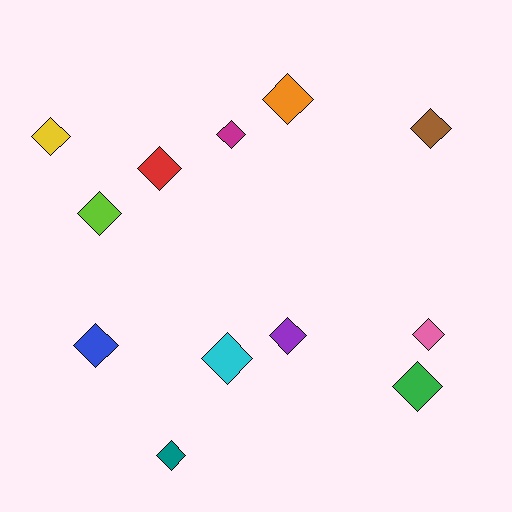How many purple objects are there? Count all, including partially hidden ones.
There is 1 purple object.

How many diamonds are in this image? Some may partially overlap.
There are 12 diamonds.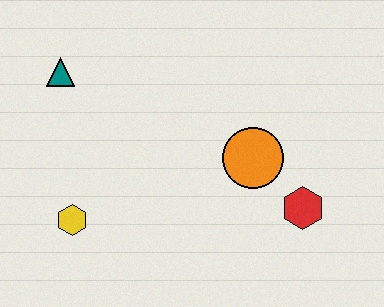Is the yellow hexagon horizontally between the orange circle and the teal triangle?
Yes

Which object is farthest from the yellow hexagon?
The red hexagon is farthest from the yellow hexagon.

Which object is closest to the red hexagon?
The orange circle is closest to the red hexagon.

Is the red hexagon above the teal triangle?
No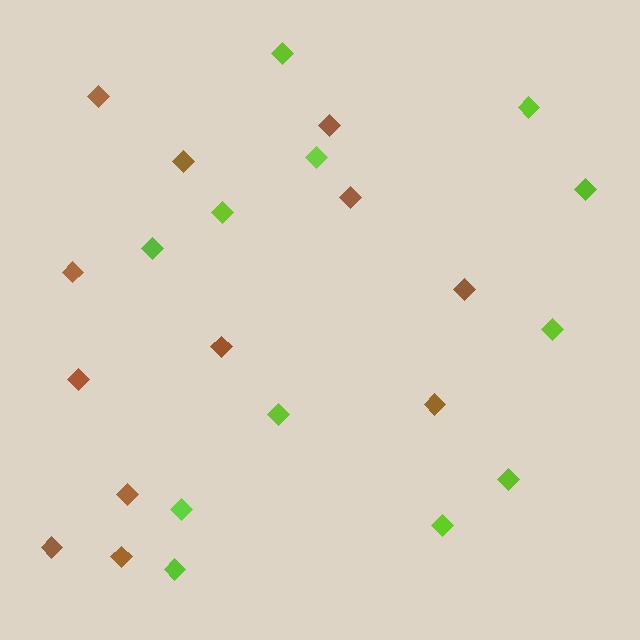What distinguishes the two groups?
There are 2 groups: one group of brown diamonds (12) and one group of lime diamonds (12).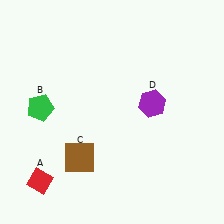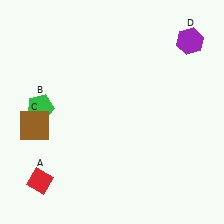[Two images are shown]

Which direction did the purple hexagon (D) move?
The purple hexagon (D) moved up.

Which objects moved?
The objects that moved are: the brown square (C), the purple hexagon (D).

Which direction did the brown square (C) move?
The brown square (C) moved left.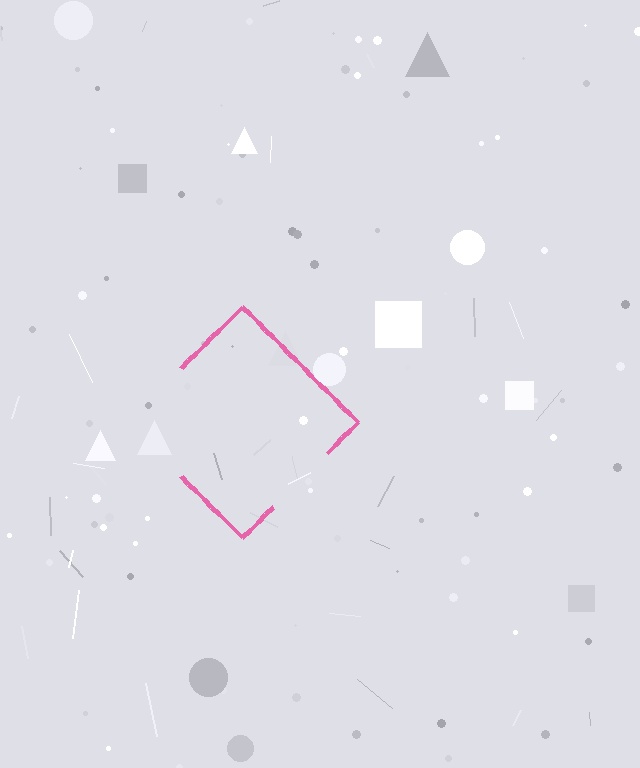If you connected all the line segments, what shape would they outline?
They would outline a diamond.